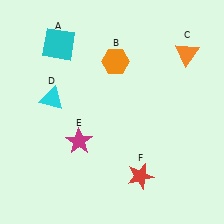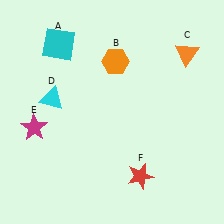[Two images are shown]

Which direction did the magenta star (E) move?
The magenta star (E) moved left.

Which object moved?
The magenta star (E) moved left.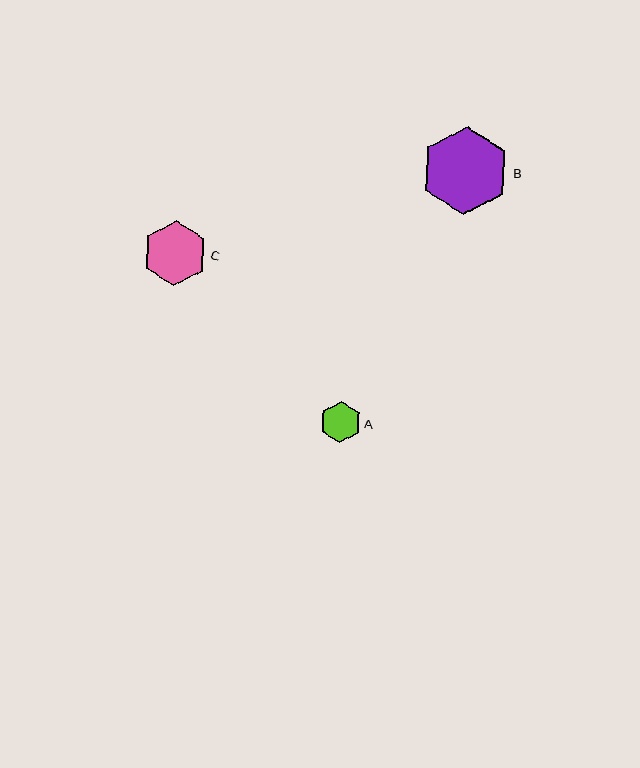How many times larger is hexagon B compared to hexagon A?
Hexagon B is approximately 2.2 times the size of hexagon A.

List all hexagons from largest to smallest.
From largest to smallest: B, C, A.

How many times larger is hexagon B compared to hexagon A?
Hexagon B is approximately 2.2 times the size of hexagon A.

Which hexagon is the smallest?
Hexagon A is the smallest with a size of approximately 41 pixels.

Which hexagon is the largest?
Hexagon B is the largest with a size of approximately 89 pixels.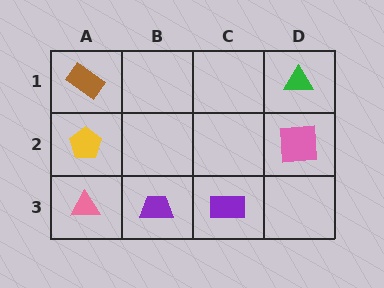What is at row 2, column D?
A pink square.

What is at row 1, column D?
A green triangle.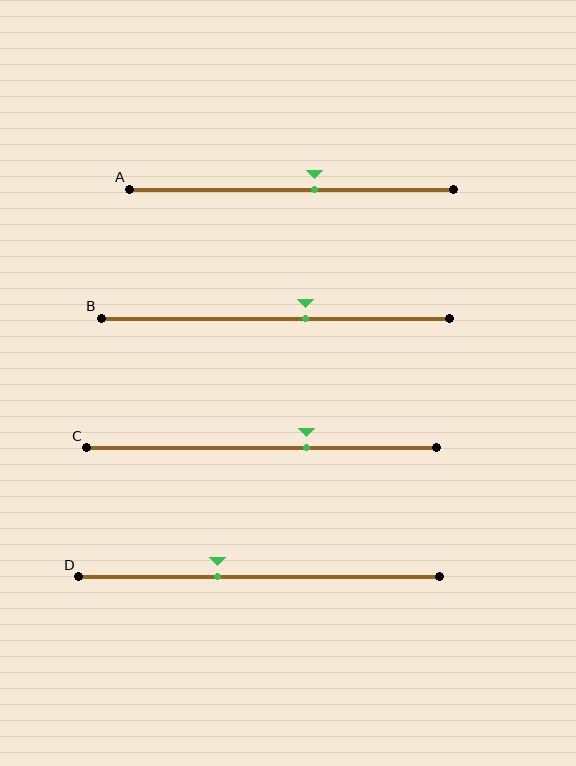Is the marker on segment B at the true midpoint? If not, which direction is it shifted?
No, the marker on segment B is shifted to the right by about 8% of the segment length.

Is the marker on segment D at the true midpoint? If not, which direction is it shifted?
No, the marker on segment D is shifted to the left by about 12% of the segment length.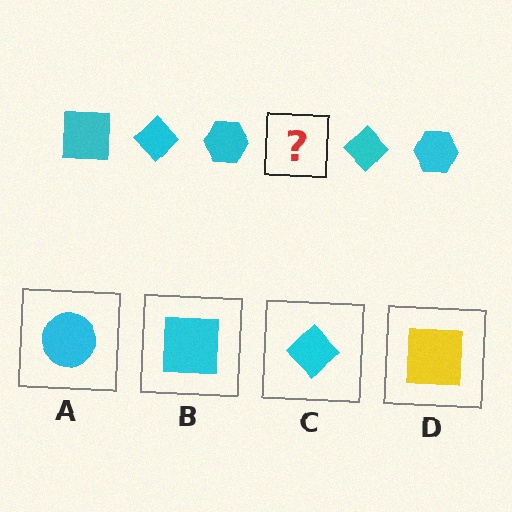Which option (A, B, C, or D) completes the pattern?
B.